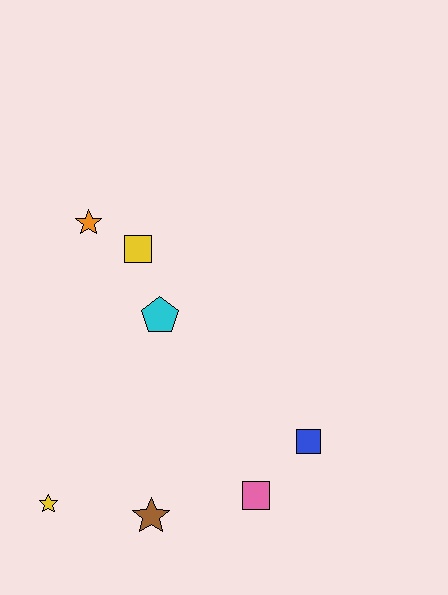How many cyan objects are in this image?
There is 1 cyan object.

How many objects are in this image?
There are 7 objects.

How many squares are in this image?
There are 3 squares.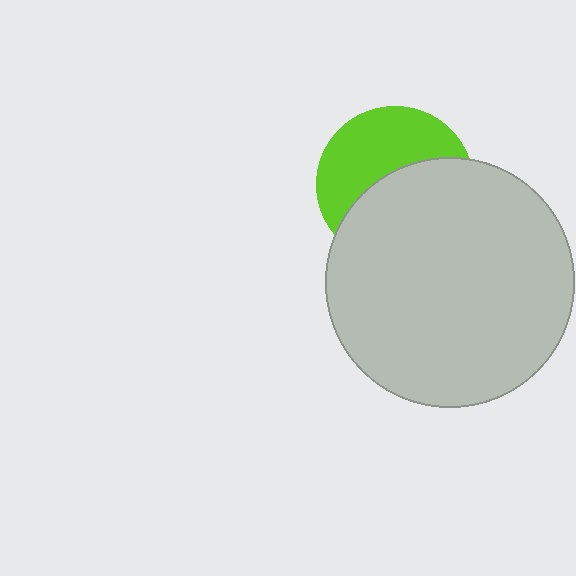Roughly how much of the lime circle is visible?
About half of it is visible (roughly 47%).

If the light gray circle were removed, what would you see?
You would see the complete lime circle.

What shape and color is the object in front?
The object in front is a light gray circle.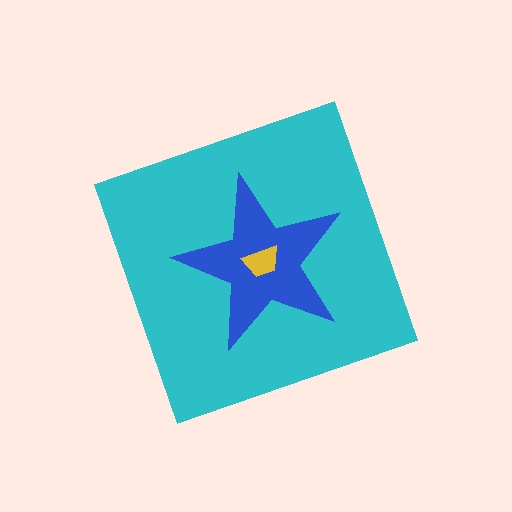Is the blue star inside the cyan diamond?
Yes.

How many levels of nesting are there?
3.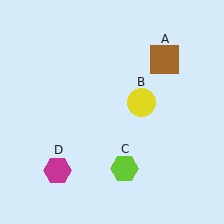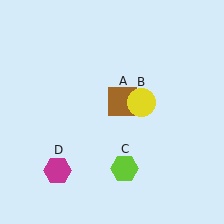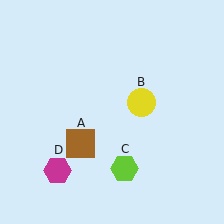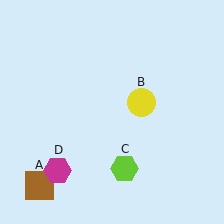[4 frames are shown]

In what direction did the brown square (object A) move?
The brown square (object A) moved down and to the left.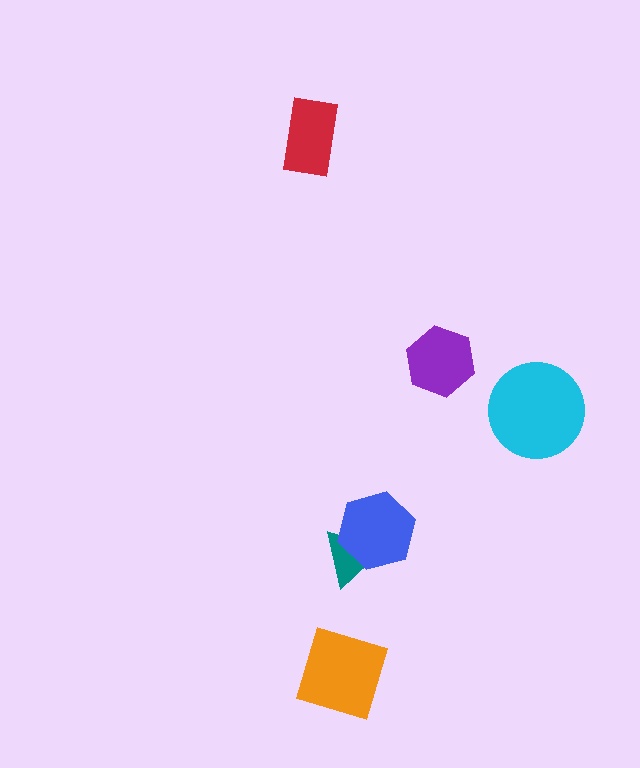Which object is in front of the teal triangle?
The blue hexagon is in front of the teal triangle.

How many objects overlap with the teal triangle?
1 object overlaps with the teal triangle.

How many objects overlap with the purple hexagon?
0 objects overlap with the purple hexagon.